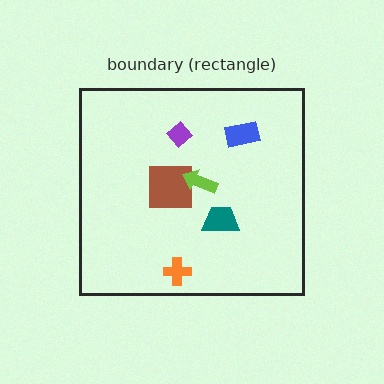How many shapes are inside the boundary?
6 inside, 0 outside.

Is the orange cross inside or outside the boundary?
Inside.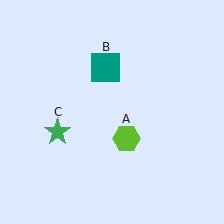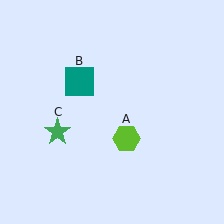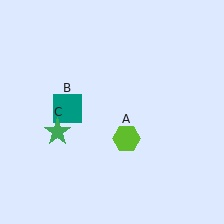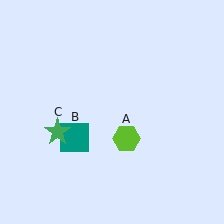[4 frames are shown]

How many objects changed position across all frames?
1 object changed position: teal square (object B).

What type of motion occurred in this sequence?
The teal square (object B) rotated counterclockwise around the center of the scene.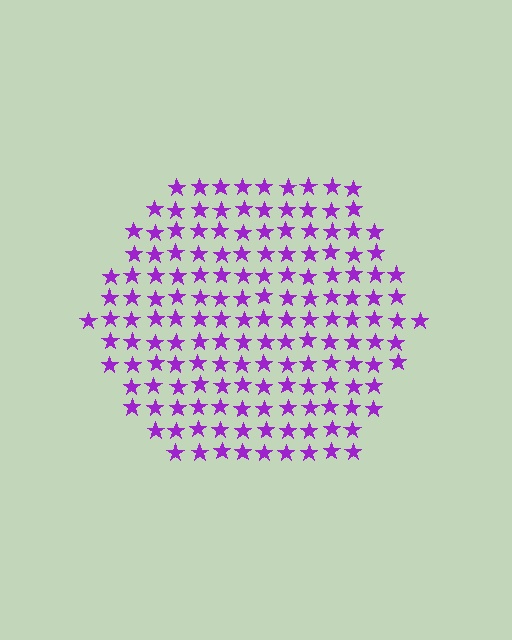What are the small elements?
The small elements are stars.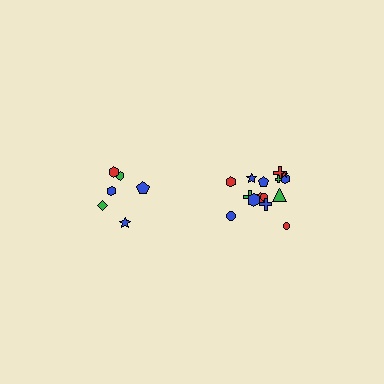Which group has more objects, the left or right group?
The right group.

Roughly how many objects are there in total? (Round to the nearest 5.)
Roughly 20 objects in total.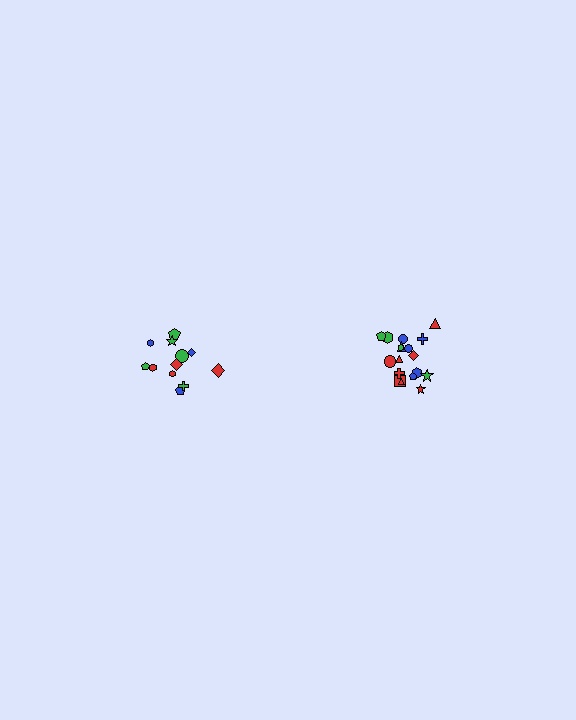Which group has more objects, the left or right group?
The right group.